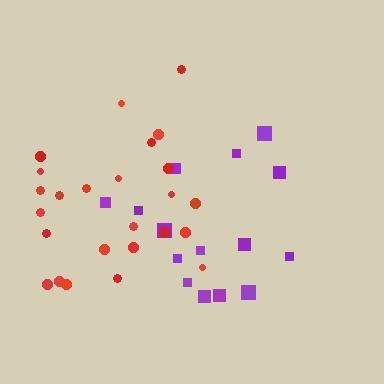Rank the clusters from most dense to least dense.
red, purple.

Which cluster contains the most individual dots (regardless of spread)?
Red (25).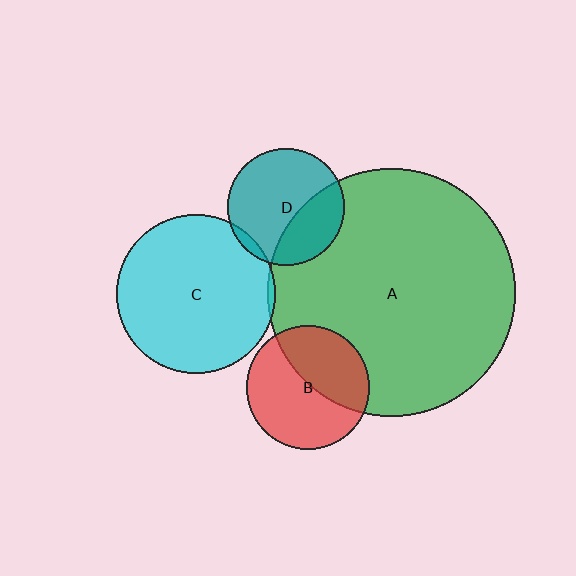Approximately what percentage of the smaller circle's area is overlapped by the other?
Approximately 5%.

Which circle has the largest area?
Circle A (green).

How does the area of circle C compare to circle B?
Approximately 1.7 times.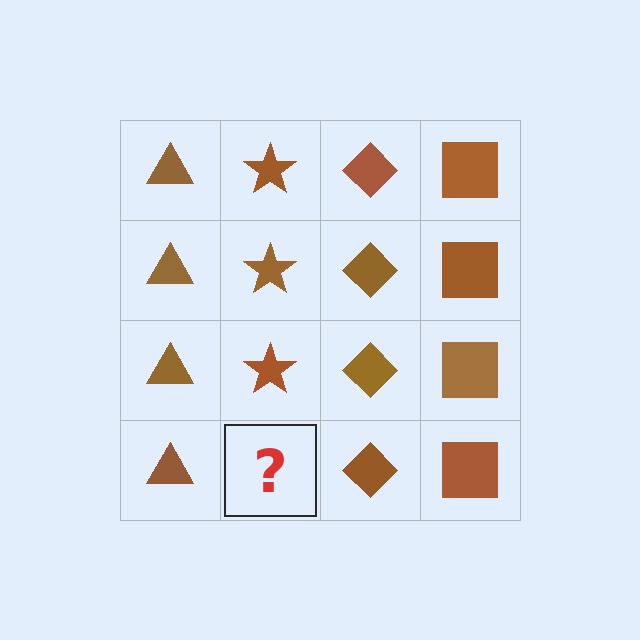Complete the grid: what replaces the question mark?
The question mark should be replaced with a brown star.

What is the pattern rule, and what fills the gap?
The rule is that each column has a consistent shape. The gap should be filled with a brown star.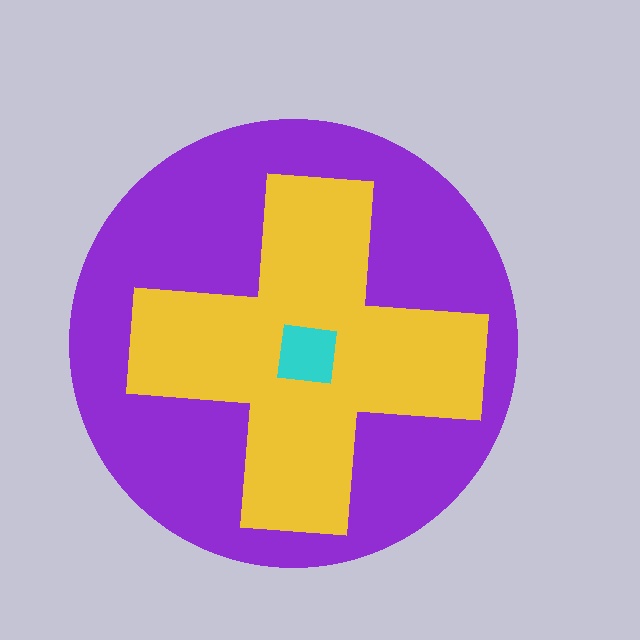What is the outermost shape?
The purple circle.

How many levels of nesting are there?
3.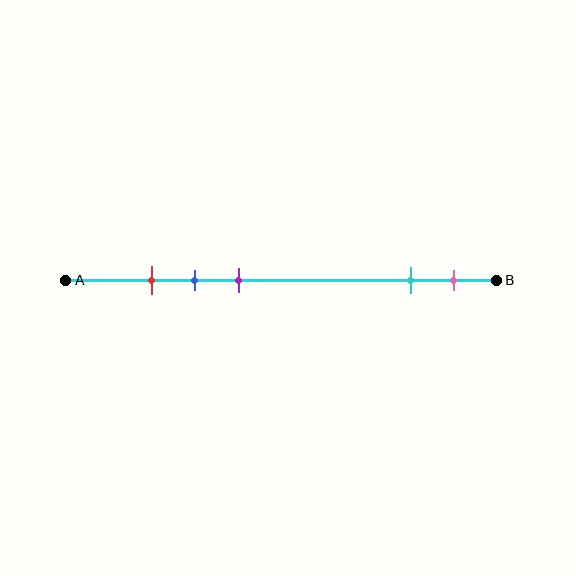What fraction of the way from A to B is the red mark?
The red mark is approximately 20% (0.2) of the way from A to B.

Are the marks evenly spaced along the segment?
No, the marks are not evenly spaced.